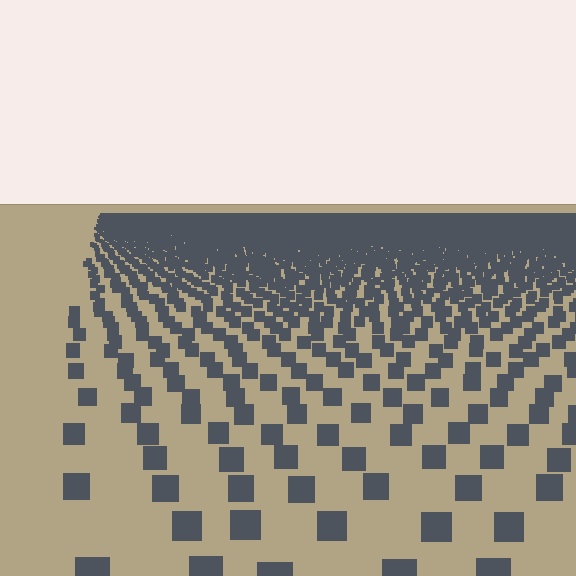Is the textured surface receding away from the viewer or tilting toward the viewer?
The surface is receding away from the viewer. Texture elements get smaller and denser toward the top.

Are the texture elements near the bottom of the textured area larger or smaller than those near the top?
Larger. Near the bottom, elements are closer to the viewer and appear at a bigger on-screen size.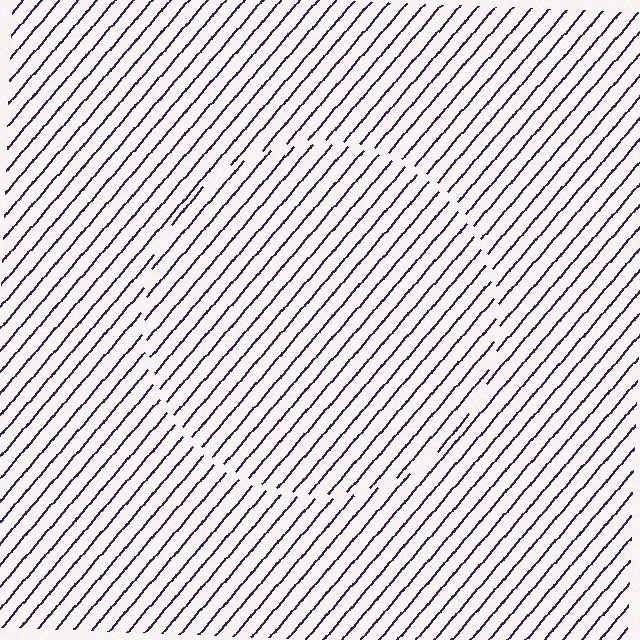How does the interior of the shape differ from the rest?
The interior of the shape contains the same grating, shifted by half a period — the contour is defined by the phase discontinuity where line-ends from the inner and outer gratings abut.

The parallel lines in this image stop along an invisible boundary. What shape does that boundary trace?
An illusory circle. The interior of the shape contains the same grating, shifted by half a period — the contour is defined by the phase discontinuity where line-ends from the inner and outer gratings abut.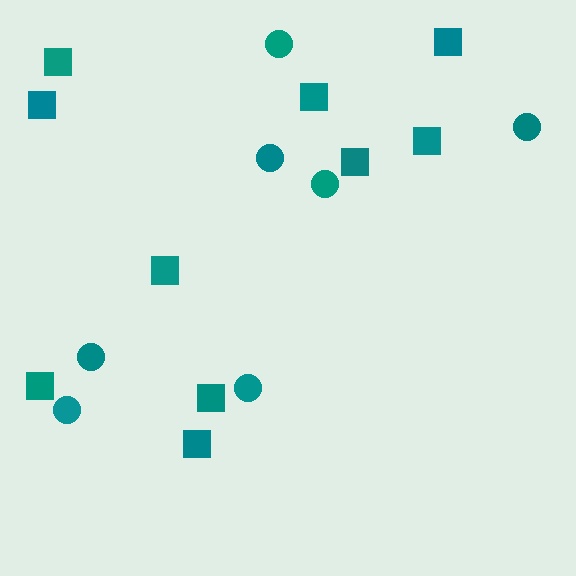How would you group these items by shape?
There are 2 groups: one group of squares (10) and one group of circles (7).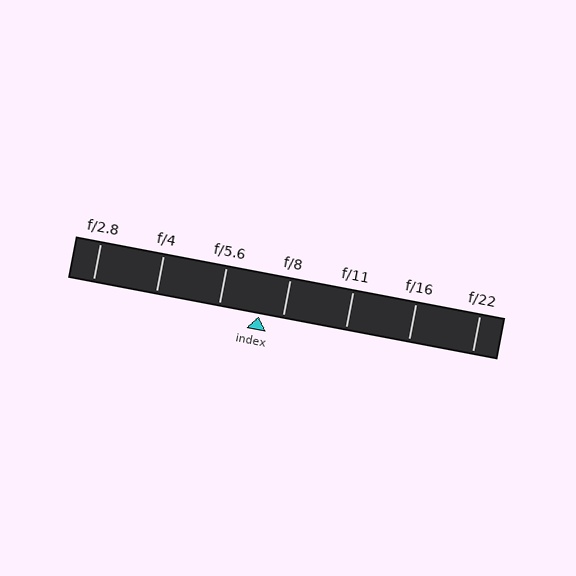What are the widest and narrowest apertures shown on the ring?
The widest aperture shown is f/2.8 and the narrowest is f/22.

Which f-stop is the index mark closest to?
The index mark is closest to f/8.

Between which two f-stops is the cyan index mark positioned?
The index mark is between f/5.6 and f/8.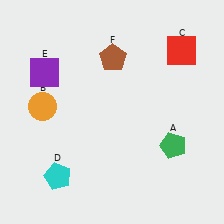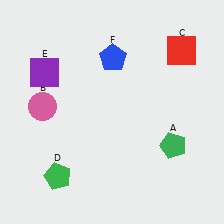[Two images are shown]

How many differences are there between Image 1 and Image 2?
There are 3 differences between the two images.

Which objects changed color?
B changed from orange to pink. D changed from cyan to green. F changed from brown to blue.